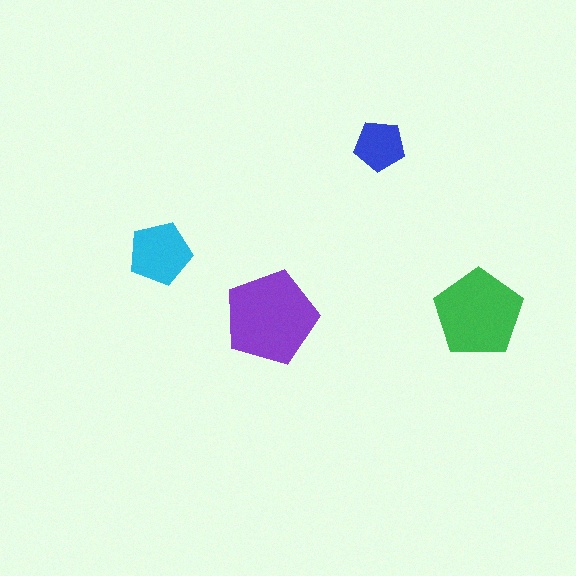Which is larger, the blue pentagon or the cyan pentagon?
The cyan one.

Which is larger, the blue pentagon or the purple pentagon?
The purple one.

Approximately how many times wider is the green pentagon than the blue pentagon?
About 1.5 times wider.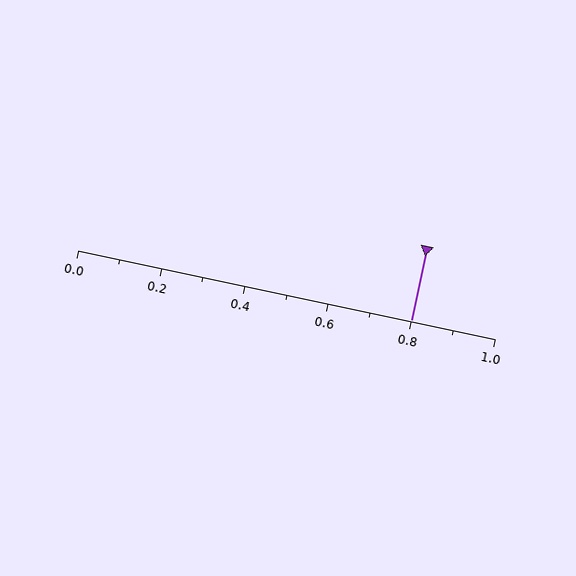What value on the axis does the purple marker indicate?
The marker indicates approximately 0.8.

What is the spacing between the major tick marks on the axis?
The major ticks are spaced 0.2 apart.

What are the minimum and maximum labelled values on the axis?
The axis runs from 0.0 to 1.0.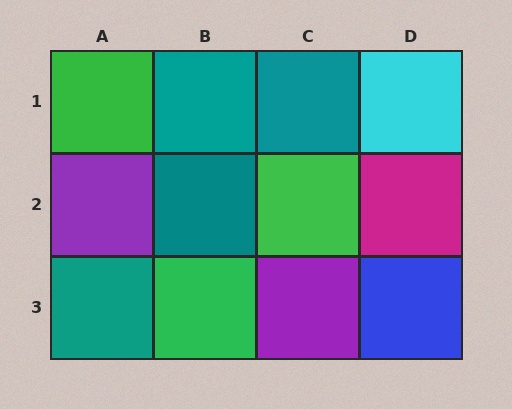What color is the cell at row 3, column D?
Blue.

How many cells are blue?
1 cell is blue.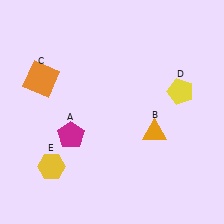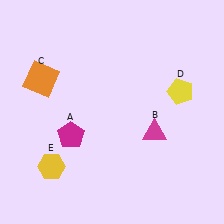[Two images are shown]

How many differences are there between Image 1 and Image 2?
There is 1 difference between the two images.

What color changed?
The triangle (B) changed from orange in Image 1 to magenta in Image 2.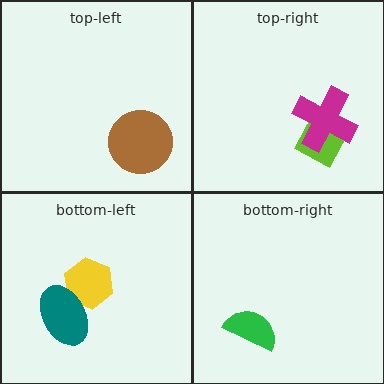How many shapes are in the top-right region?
2.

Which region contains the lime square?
The top-right region.